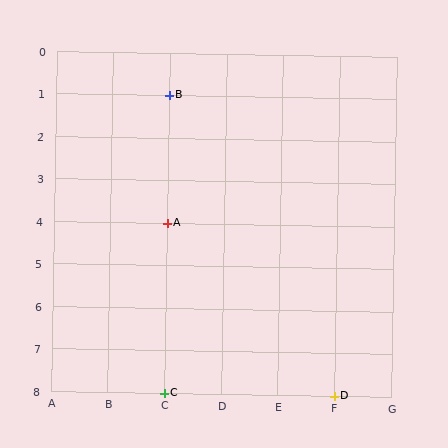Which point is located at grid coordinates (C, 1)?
Point B is at (C, 1).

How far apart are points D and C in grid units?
Points D and C are 3 columns apart.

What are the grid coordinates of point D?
Point D is at grid coordinates (F, 8).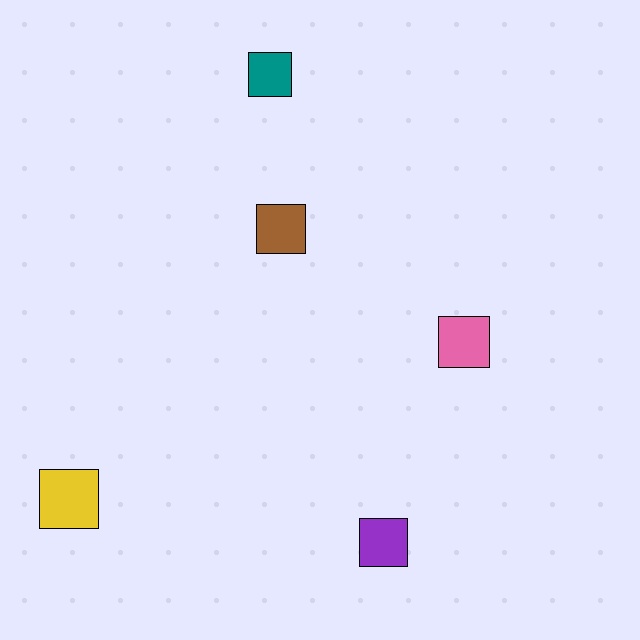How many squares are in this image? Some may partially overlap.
There are 5 squares.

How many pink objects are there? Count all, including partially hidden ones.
There is 1 pink object.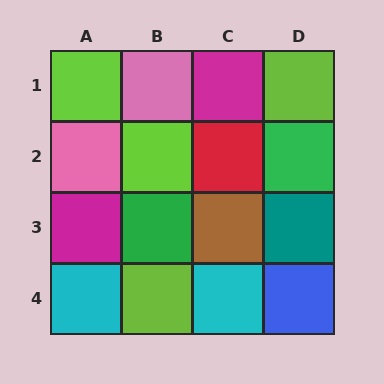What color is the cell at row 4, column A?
Cyan.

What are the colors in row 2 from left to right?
Pink, lime, red, green.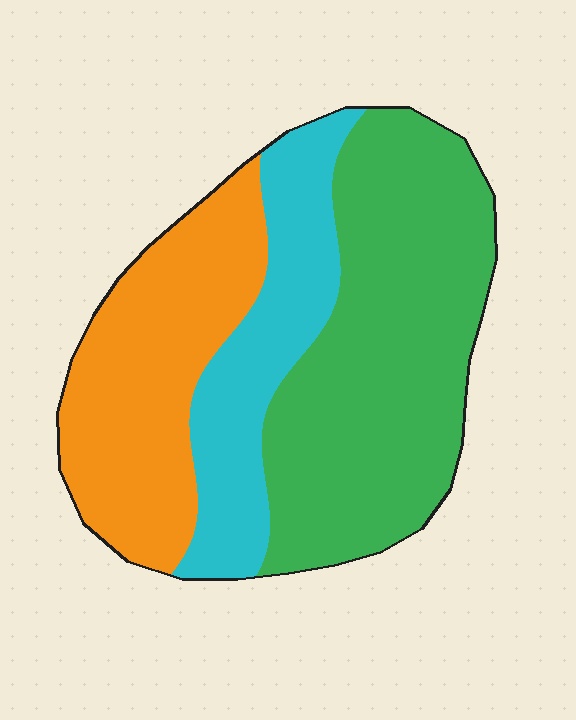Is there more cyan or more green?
Green.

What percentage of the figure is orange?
Orange takes up between a quarter and a half of the figure.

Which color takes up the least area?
Cyan, at roughly 25%.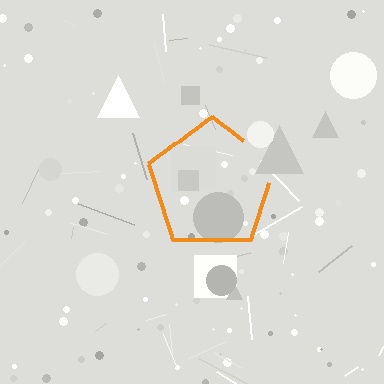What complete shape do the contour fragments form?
The contour fragments form a pentagon.